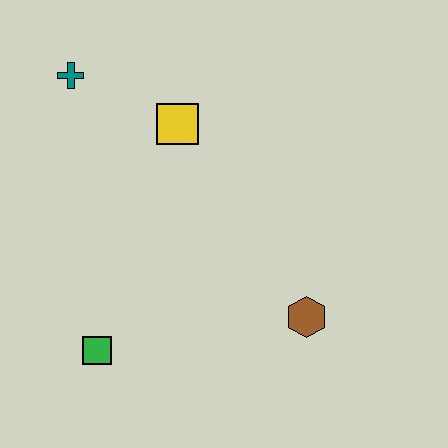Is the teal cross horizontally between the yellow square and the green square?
No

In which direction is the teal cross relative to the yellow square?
The teal cross is to the left of the yellow square.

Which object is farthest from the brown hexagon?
The teal cross is farthest from the brown hexagon.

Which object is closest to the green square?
The brown hexagon is closest to the green square.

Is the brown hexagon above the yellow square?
No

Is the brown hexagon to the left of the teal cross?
No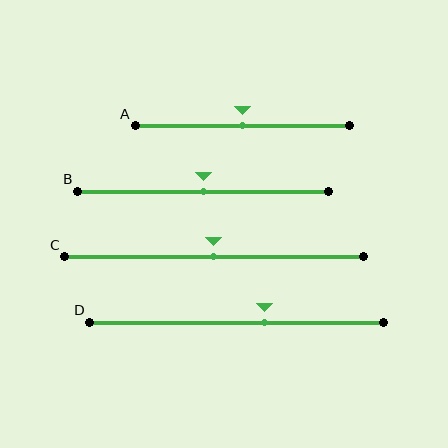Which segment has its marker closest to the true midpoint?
Segment A has its marker closest to the true midpoint.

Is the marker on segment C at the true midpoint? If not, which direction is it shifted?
Yes, the marker on segment C is at the true midpoint.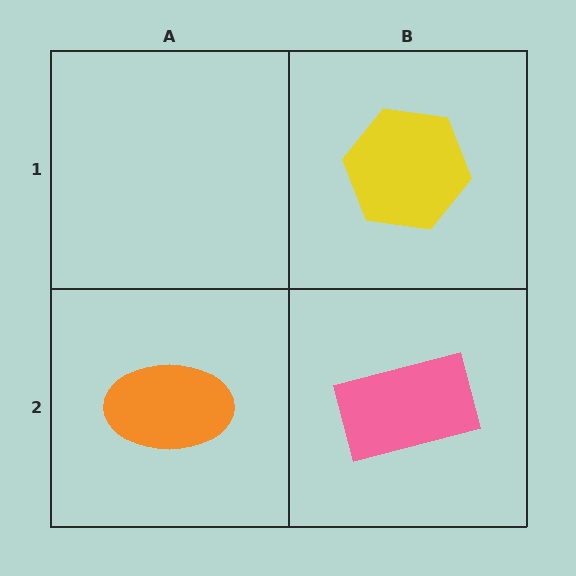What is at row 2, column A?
An orange ellipse.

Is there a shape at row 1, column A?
No, that cell is empty.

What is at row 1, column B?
A yellow hexagon.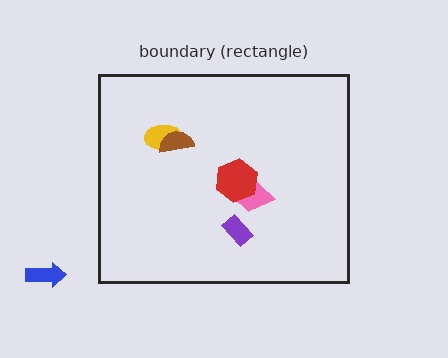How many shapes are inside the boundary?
5 inside, 1 outside.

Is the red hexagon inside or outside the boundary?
Inside.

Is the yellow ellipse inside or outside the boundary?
Inside.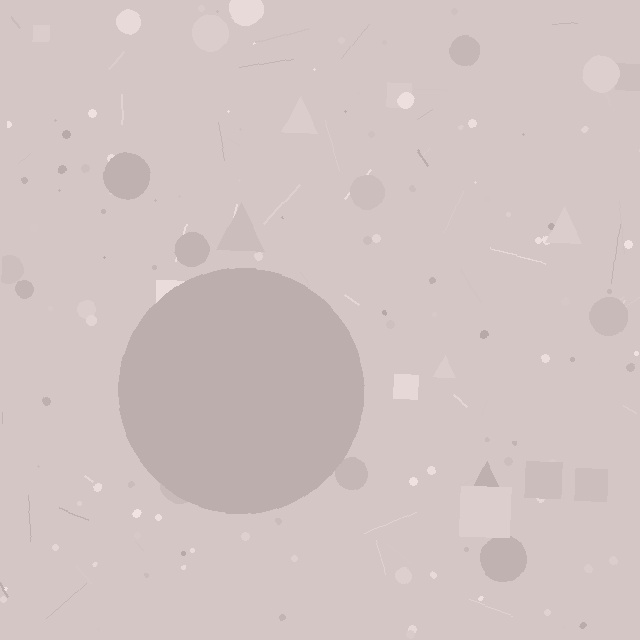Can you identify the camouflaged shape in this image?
The camouflaged shape is a circle.